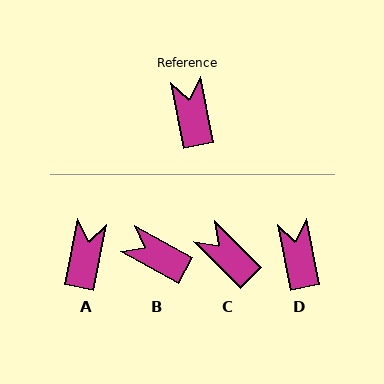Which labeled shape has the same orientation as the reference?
D.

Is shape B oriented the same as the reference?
No, it is off by about 50 degrees.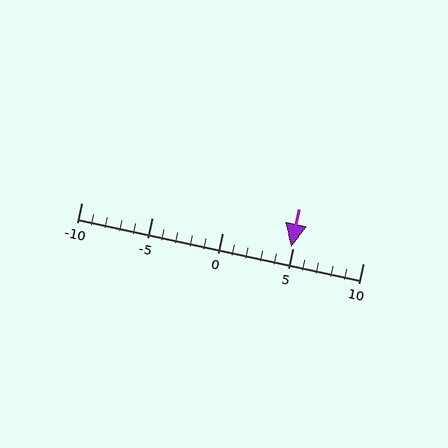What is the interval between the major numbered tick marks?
The major tick marks are spaced 5 units apart.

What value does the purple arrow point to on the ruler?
The purple arrow points to approximately 5.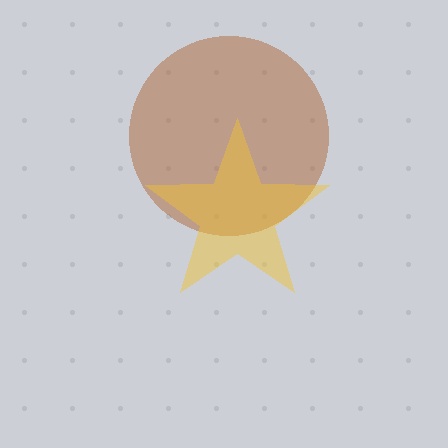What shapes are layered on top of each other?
The layered shapes are: a brown circle, a yellow star.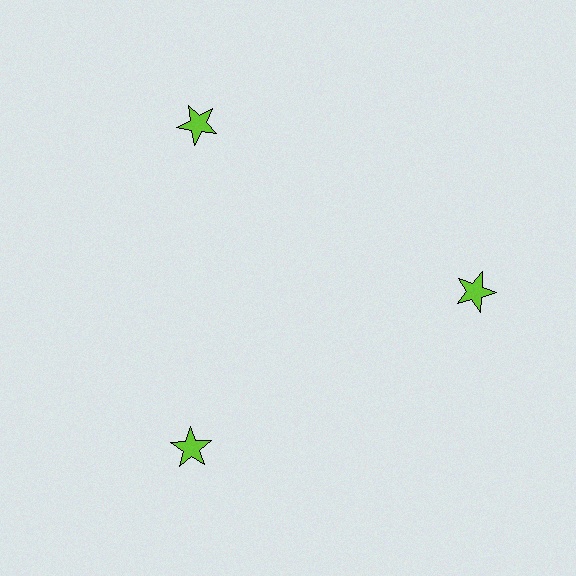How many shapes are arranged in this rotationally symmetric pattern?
There are 3 shapes, arranged in 3 groups of 1.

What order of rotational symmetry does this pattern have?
This pattern has 3-fold rotational symmetry.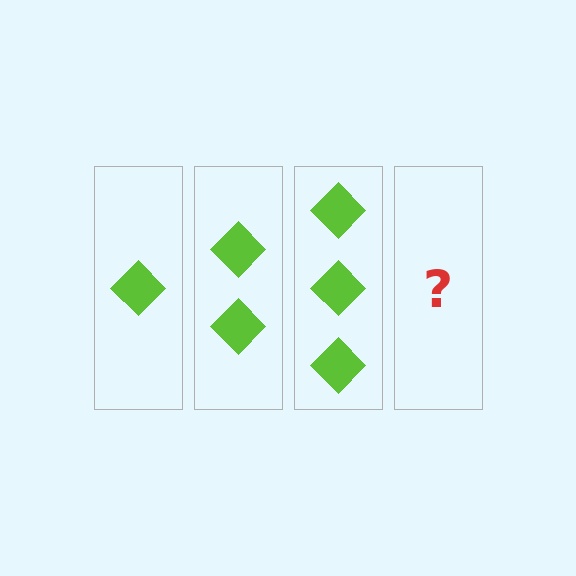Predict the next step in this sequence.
The next step is 4 diamonds.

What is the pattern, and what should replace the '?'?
The pattern is that each step adds one more diamond. The '?' should be 4 diamonds.